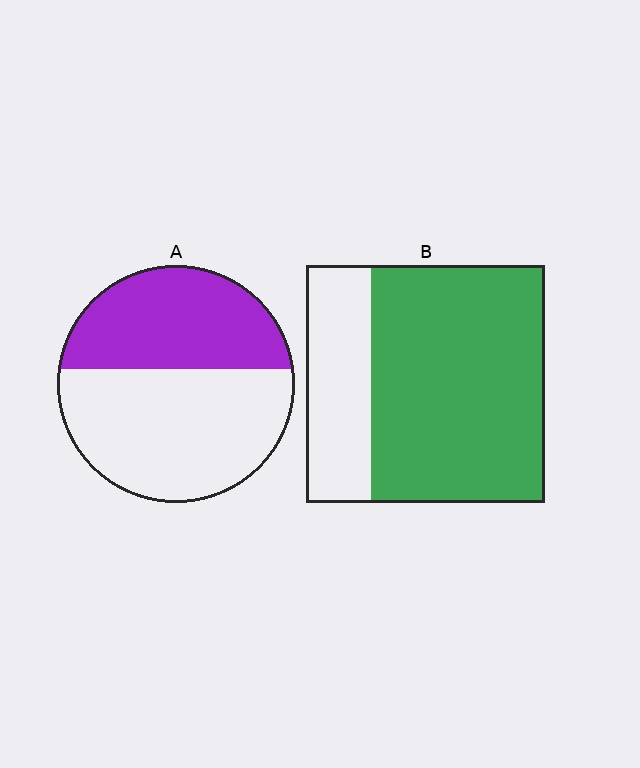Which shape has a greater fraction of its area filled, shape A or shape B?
Shape B.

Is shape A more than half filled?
No.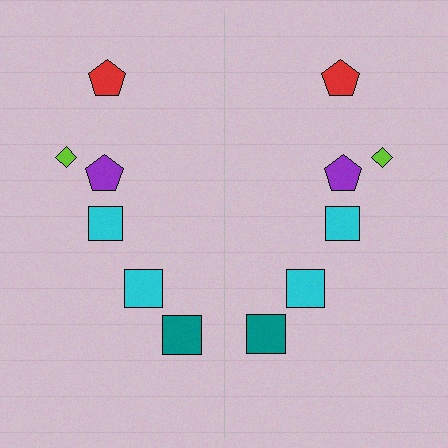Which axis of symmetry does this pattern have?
The pattern has a vertical axis of symmetry running through the center of the image.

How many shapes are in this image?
There are 12 shapes in this image.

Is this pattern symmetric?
Yes, this pattern has bilateral (reflection) symmetry.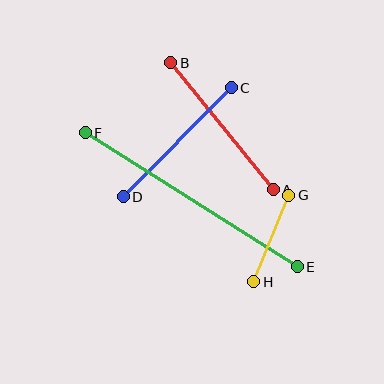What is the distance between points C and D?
The distance is approximately 154 pixels.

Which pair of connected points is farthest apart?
Points E and F are farthest apart.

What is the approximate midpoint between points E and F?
The midpoint is at approximately (191, 200) pixels.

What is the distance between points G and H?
The distance is approximately 93 pixels.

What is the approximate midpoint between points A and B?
The midpoint is at approximately (222, 126) pixels.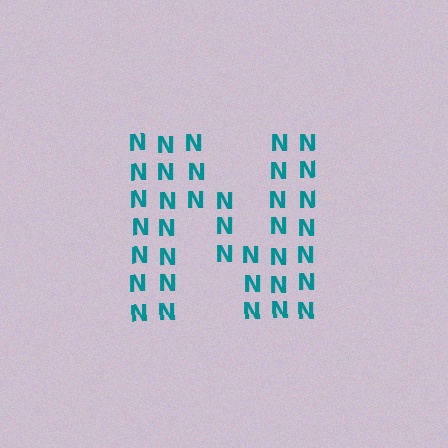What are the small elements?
The small elements are letter N's.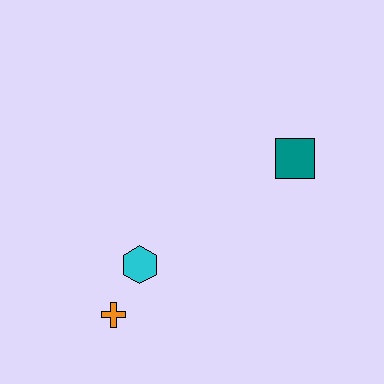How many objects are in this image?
There are 3 objects.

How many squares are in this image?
There is 1 square.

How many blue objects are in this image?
There are no blue objects.